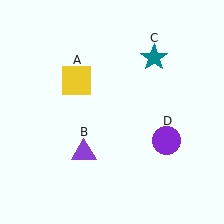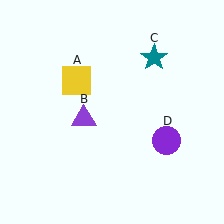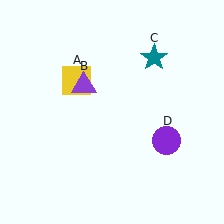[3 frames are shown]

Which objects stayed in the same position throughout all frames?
Yellow square (object A) and teal star (object C) and purple circle (object D) remained stationary.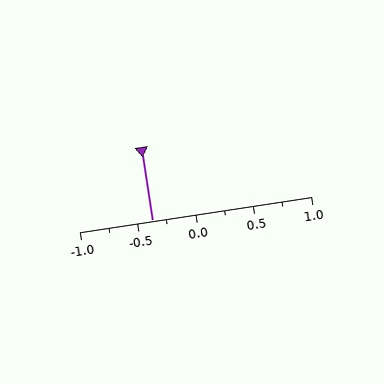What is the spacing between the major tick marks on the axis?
The major ticks are spaced 0.5 apart.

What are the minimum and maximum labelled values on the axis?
The axis runs from -1.0 to 1.0.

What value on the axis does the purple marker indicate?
The marker indicates approximately -0.38.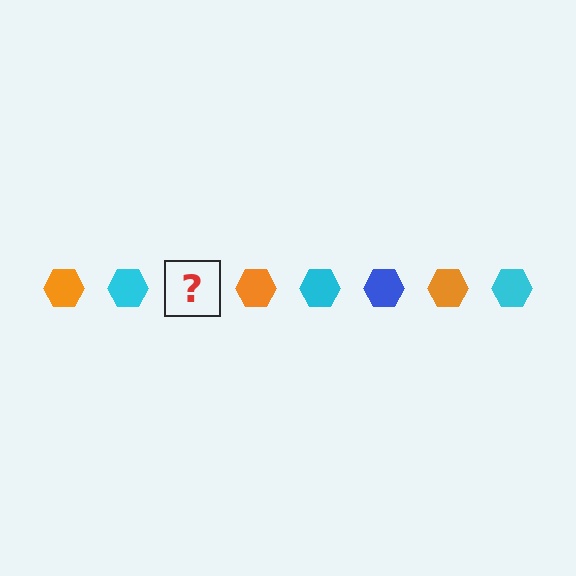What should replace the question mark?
The question mark should be replaced with a blue hexagon.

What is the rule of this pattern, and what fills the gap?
The rule is that the pattern cycles through orange, cyan, blue hexagons. The gap should be filled with a blue hexagon.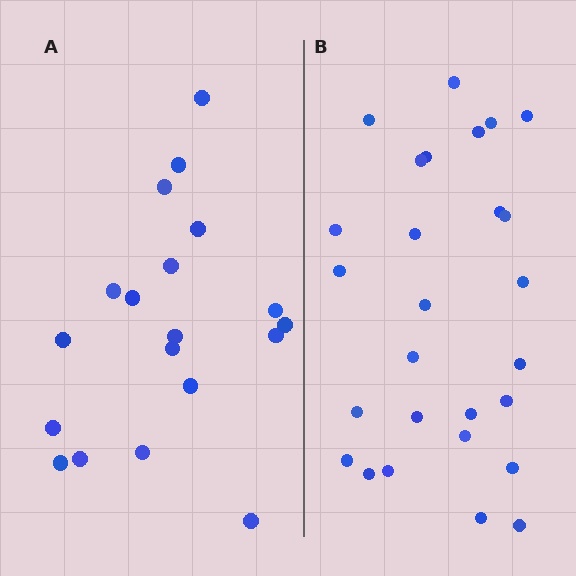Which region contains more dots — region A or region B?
Region B (the right region) has more dots.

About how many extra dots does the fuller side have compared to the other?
Region B has roughly 8 or so more dots than region A.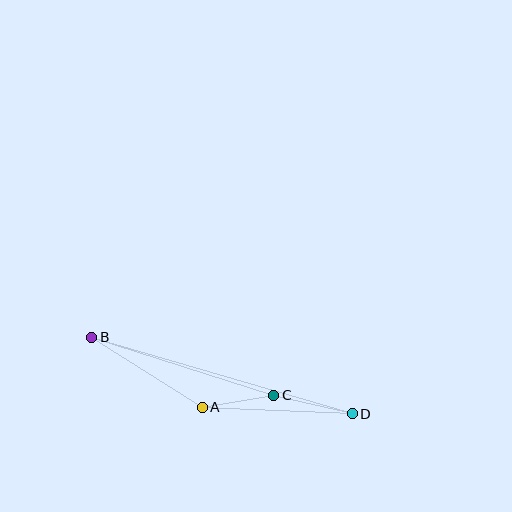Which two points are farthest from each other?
Points B and D are farthest from each other.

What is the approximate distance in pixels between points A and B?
The distance between A and B is approximately 131 pixels.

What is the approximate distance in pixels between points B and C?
The distance between B and C is approximately 191 pixels.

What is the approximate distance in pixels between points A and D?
The distance between A and D is approximately 150 pixels.